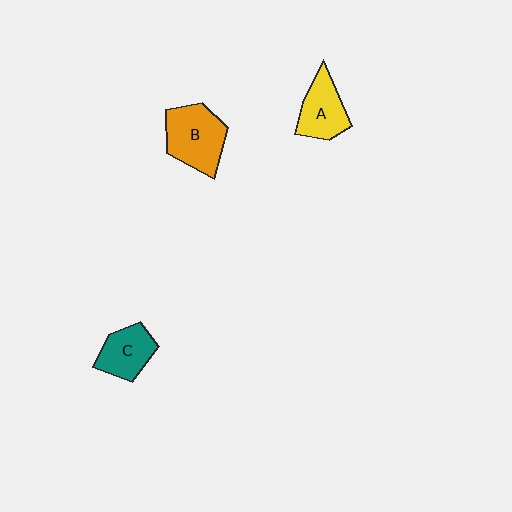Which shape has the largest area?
Shape B (orange).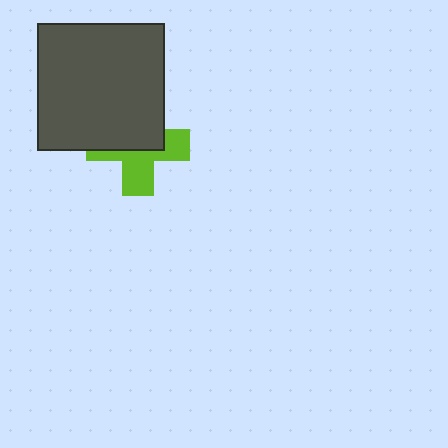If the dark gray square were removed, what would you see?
You would see the complete lime cross.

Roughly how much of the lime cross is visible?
About half of it is visible (roughly 48%).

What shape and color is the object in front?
The object in front is a dark gray square.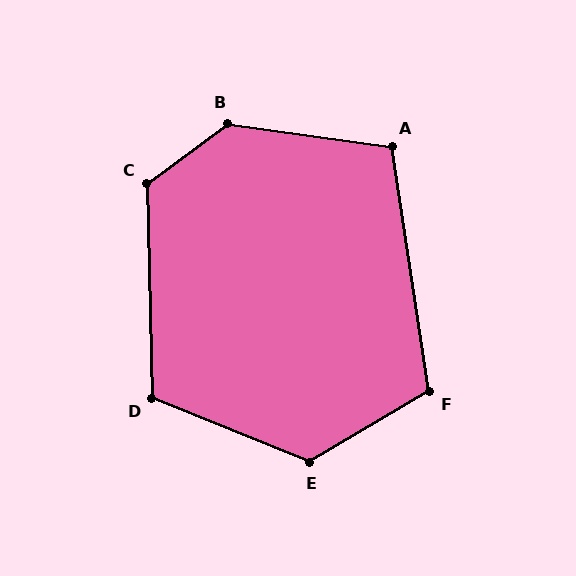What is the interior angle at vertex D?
Approximately 113 degrees (obtuse).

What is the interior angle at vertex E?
Approximately 128 degrees (obtuse).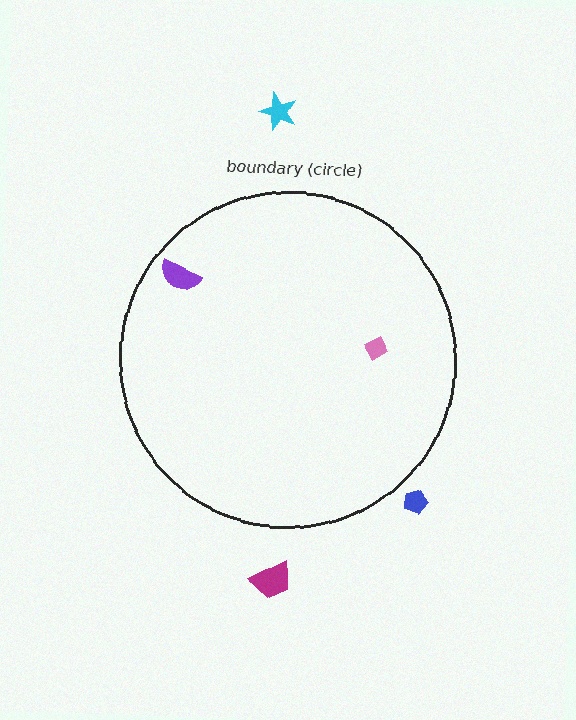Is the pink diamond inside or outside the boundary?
Inside.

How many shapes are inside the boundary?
2 inside, 3 outside.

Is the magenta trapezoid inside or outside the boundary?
Outside.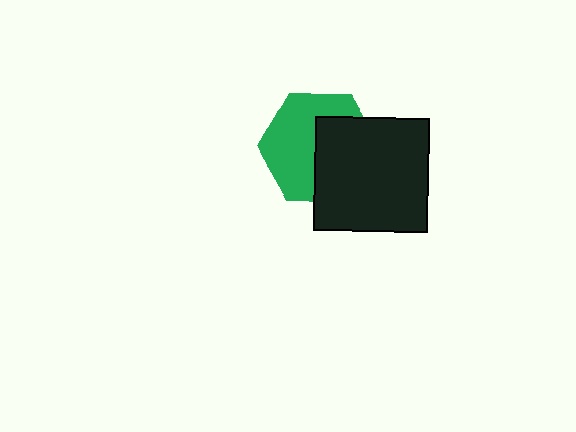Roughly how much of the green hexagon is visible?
About half of it is visible (roughly 55%).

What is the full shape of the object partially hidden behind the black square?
The partially hidden object is a green hexagon.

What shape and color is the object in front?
The object in front is a black square.